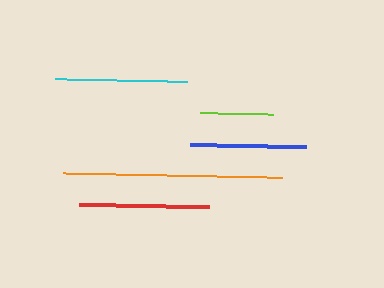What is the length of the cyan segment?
The cyan segment is approximately 132 pixels long.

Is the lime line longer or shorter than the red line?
The red line is longer than the lime line.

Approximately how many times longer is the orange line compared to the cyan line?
The orange line is approximately 1.7 times the length of the cyan line.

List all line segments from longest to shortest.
From longest to shortest: orange, cyan, red, blue, lime.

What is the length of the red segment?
The red segment is approximately 130 pixels long.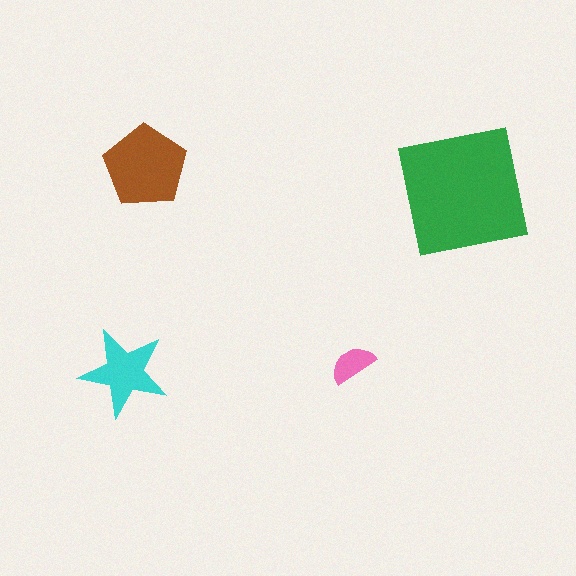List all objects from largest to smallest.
The green square, the brown pentagon, the cyan star, the pink semicircle.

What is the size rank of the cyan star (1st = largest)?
3rd.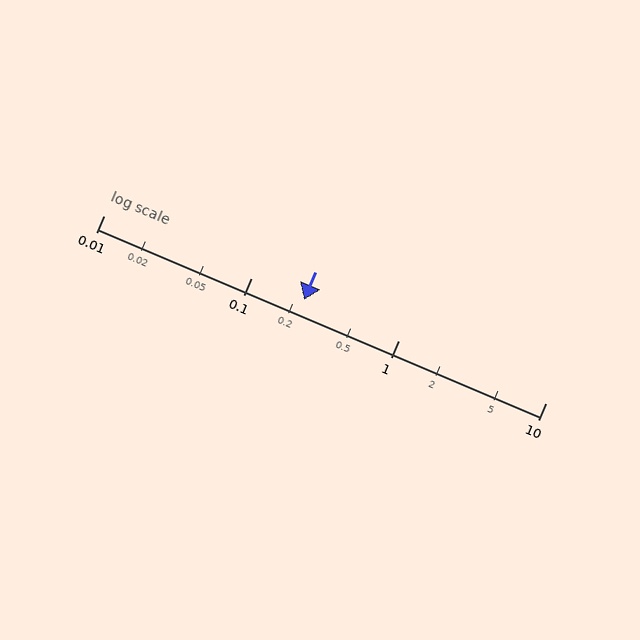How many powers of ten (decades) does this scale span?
The scale spans 3 decades, from 0.01 to 10.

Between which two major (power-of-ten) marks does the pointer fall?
The pointer is between 0.1 and 1.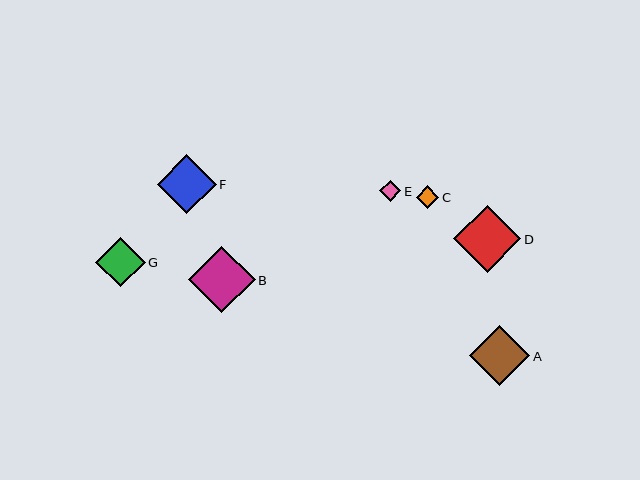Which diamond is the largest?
Diamond D is the largest with a size of approximately 67 pixels.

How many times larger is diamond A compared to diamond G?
Diamond A is approximately 1.2 times the size of diamond G.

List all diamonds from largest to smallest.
From largest to smallest: D, B, A, F, G, C, E.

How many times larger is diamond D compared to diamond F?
Diamond D is approximately 1.1 times the size of diamond F.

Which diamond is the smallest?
Diamond E is the smallest with a size of approximately 21 pixels.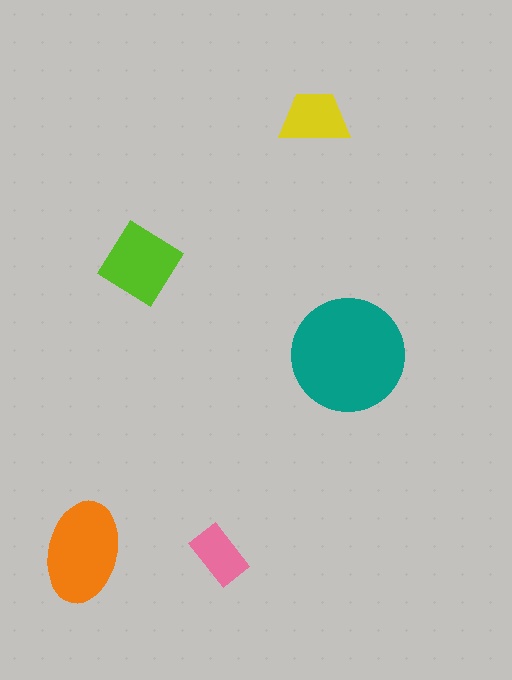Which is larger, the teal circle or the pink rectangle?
The teal circle.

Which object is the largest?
The teal circle.